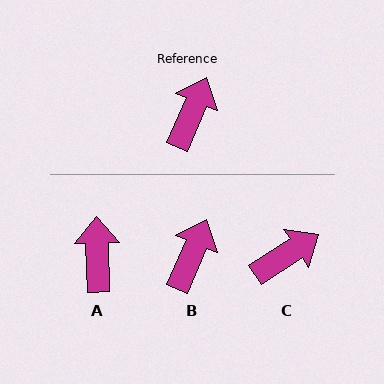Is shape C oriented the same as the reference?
No, it is off by about 34 degrees.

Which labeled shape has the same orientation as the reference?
B.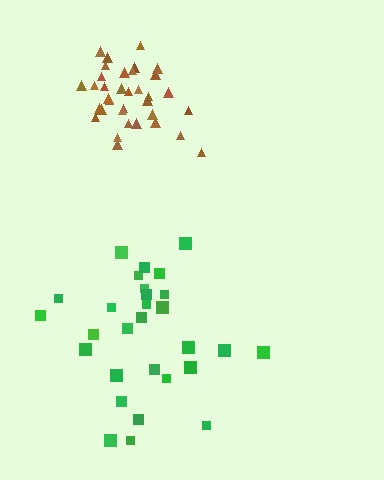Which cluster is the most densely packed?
Brown.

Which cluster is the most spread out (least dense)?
Green.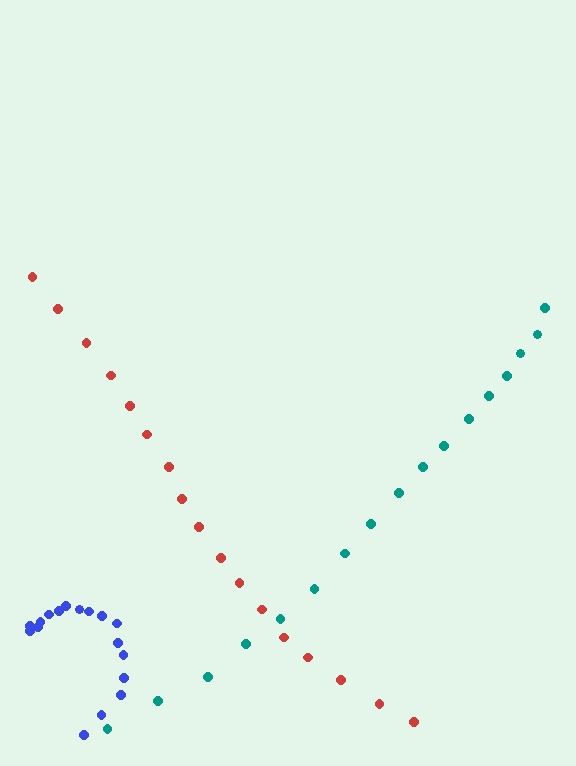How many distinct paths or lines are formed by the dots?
There are 3 distinct paths.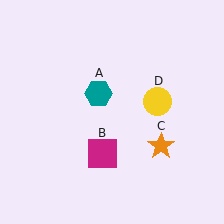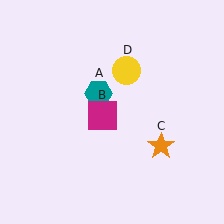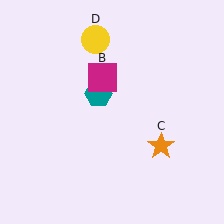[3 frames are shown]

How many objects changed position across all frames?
2 objects changed position: magenta square (object B), yellow circle (object D).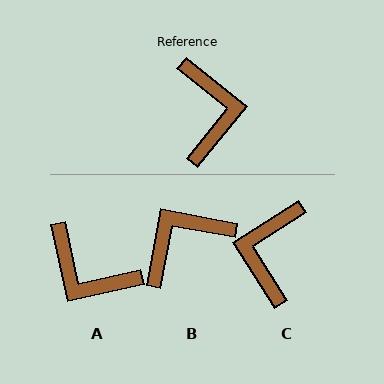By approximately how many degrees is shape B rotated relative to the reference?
Approximately 118 degrees counter-clockwise.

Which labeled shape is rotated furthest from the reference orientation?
C, about 161 degrees away.